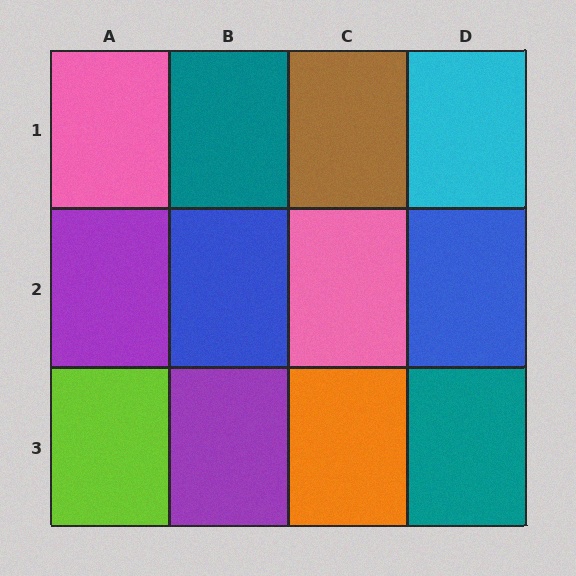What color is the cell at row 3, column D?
Teal.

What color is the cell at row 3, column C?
Orange.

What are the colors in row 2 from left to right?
Purple, blue, pink, blue.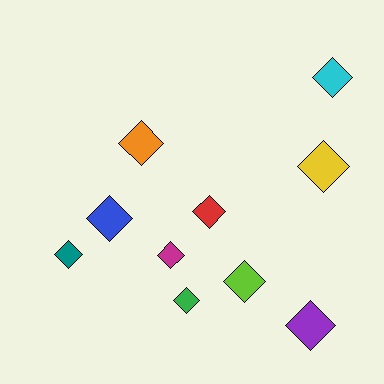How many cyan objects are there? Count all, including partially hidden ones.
There is 1 cyan object.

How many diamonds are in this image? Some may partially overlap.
There are 10 diamonds.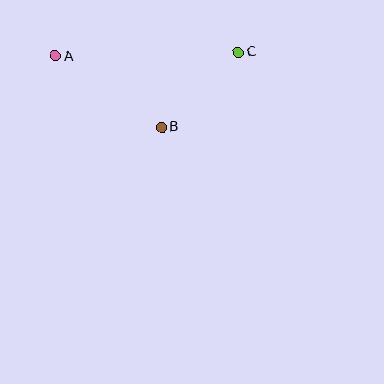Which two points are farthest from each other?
Points A and C are farthest from each other.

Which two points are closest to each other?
Points B and C are closest to each other.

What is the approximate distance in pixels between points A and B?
The distance between A and B is approximately 128 pixels.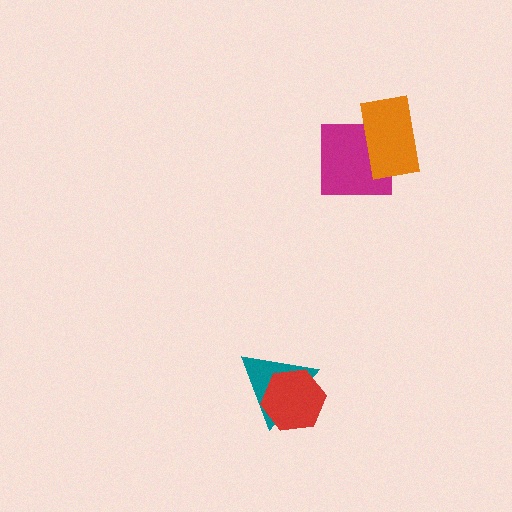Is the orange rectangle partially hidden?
No, no other shape covers it.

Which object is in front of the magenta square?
The orange rectangle is in front of the magenta square.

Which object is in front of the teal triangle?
The red hexagon is in front of the teal triangle.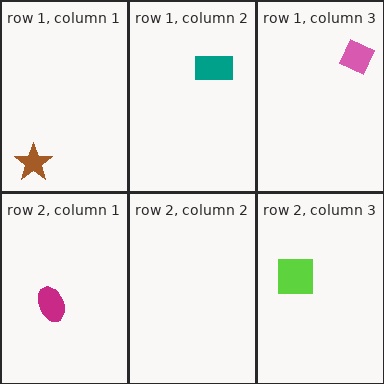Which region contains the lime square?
The row 2, column 3 region.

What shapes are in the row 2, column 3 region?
The lime square.